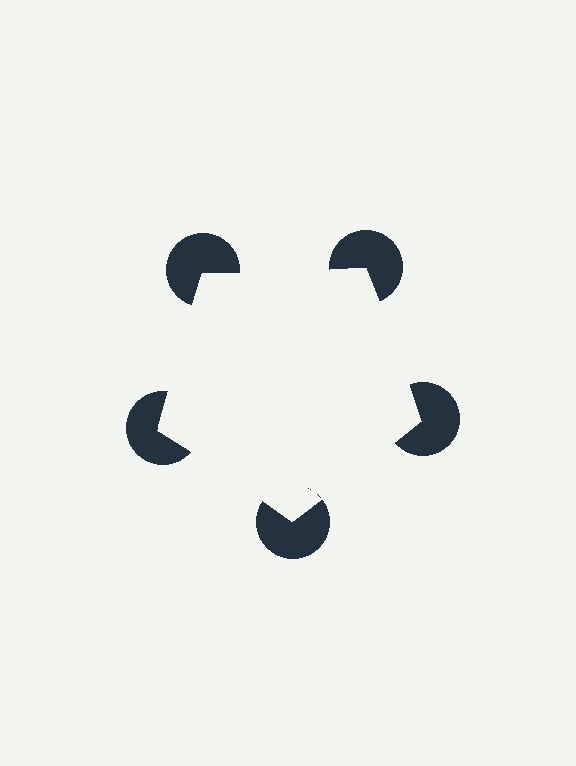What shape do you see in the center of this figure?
An illusory pentagon — its edges are inferred from the aligned wedge cuts in the pac-man discs, not physically drawn.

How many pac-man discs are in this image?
There are 5 — one at each vertex of the illusory pentagon.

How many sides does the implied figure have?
5 sides.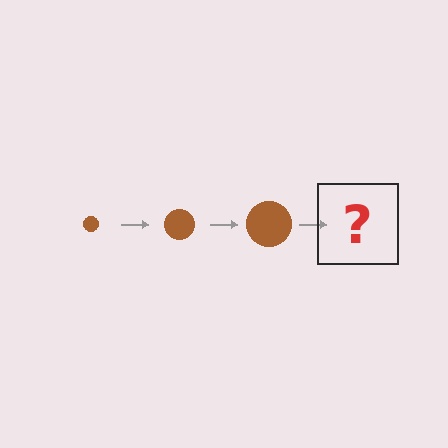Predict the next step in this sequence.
The next step is a brown circle, larger than the previous one.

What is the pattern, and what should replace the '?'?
The pattern is that the circle gets progressively larger each step. The '?' should be a brown circle, larger than the previous one.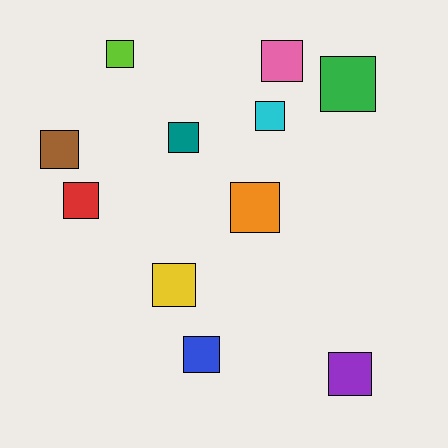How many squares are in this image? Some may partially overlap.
There are 11 squares.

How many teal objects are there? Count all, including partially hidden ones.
There is 1 teal object.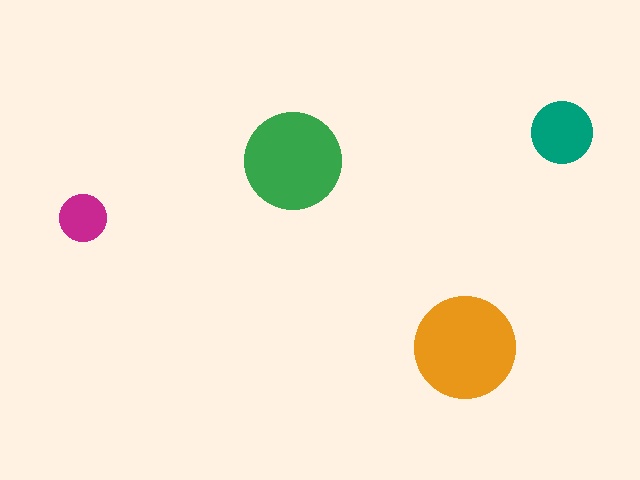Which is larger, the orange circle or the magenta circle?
The orange one.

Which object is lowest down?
The orange circle is bottommost.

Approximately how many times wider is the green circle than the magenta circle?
About 2 times wider.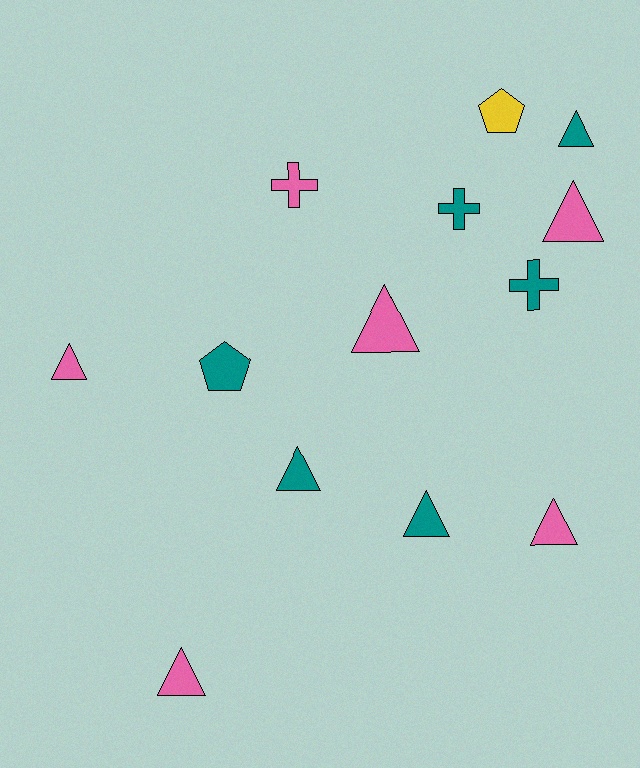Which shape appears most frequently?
Triangle, with 8 objects.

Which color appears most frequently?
Teal, with 6 objects.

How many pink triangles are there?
There are 5 pink triangles.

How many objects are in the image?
There are 13 objects.